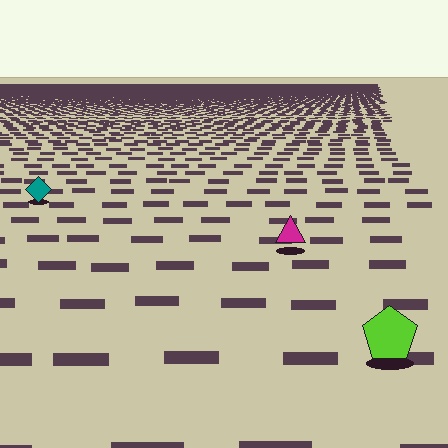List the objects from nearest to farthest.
From nearest to farthest: the lime pentagon, the magenta triangle, the teal diamond.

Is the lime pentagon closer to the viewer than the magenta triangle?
Yes. The lime pentagon is closer — you can tell from the texture gradient: the ground texture is coarser near it.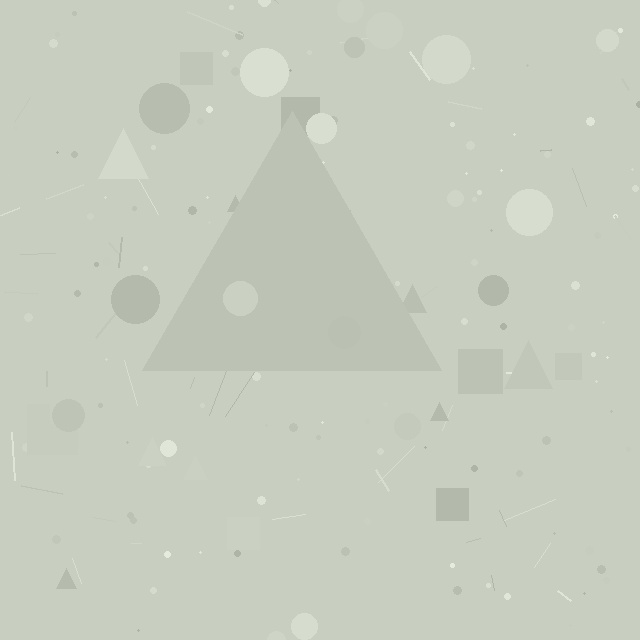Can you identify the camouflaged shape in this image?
The camouflaged shape is a triangle.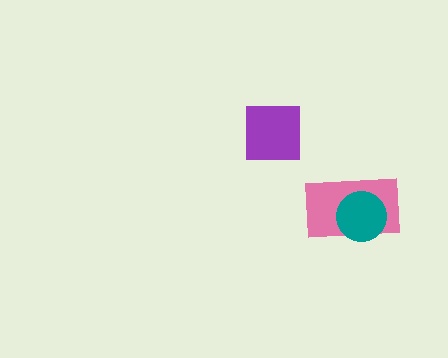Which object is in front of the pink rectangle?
The teal circle is in front of the pink rectangle.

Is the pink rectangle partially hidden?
Yes, it is partially covered by another shape.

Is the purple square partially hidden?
No, no other shape covers it.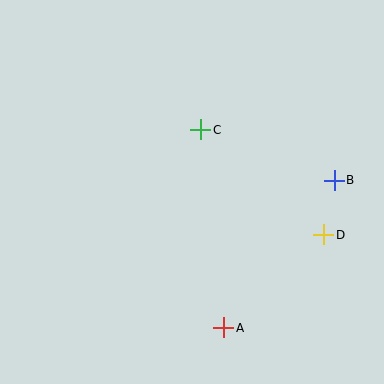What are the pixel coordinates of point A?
Point A is at (224, 328).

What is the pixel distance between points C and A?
The distance between C and A is 199 pixels.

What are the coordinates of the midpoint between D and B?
The midpoint between D and B is at (329, 207).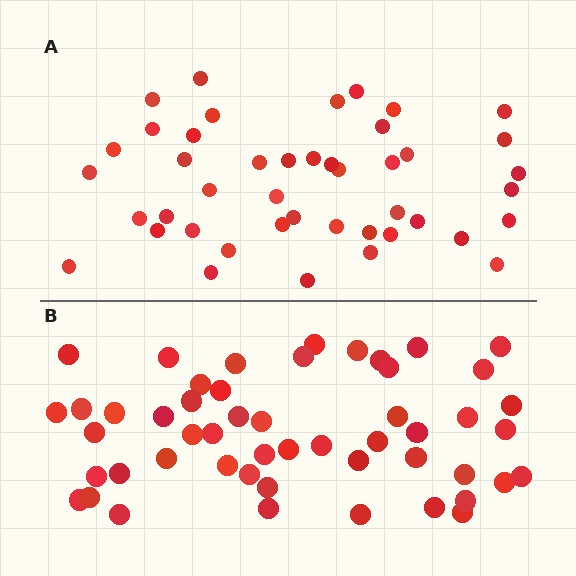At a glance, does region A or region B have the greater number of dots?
Region B (the bottom region) has more dots.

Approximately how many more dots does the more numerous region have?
Region B has roughly 8 or so more dots than region A.